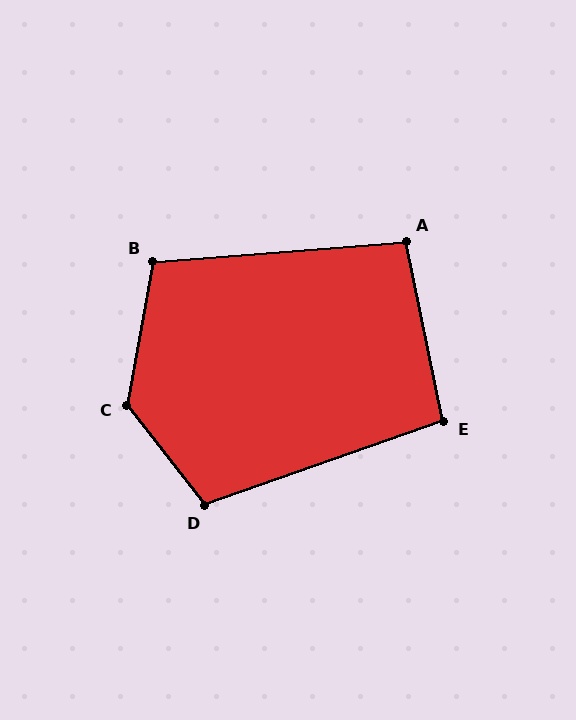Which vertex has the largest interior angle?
C, at approximately 132 degrees.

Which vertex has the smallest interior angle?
A, at approximately 97 degrees.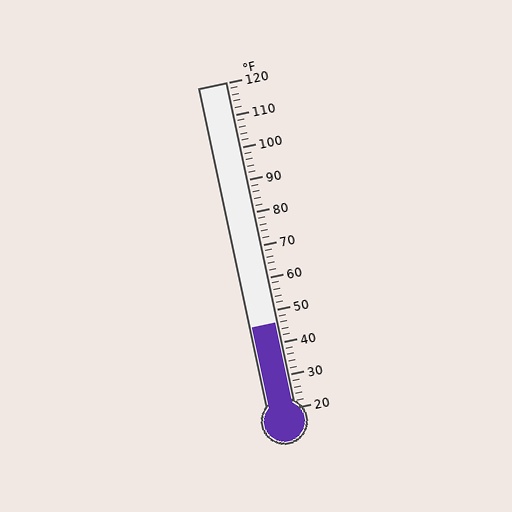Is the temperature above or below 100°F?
The temperature is below 100°F.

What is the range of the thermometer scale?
The thermometer scale ranges from 20°F to 120°F.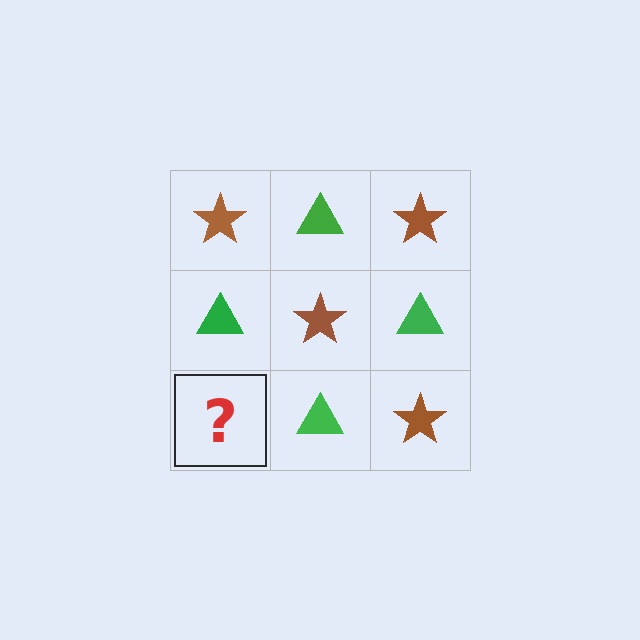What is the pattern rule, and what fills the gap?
The rule is that it alternates brown star and green triangle in a checkerboard pattern. The gap should be filled with a brown star.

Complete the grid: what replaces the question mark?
The question mark should be replaced with a brown star.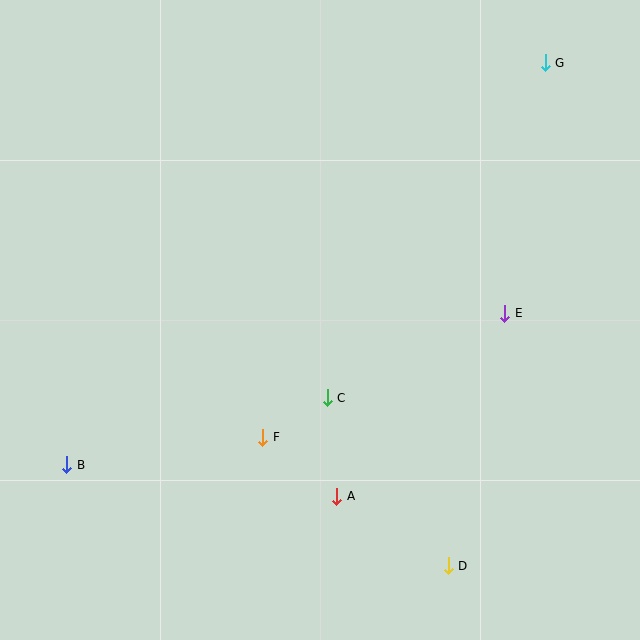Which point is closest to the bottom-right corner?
Point D is closest to the bottom-right corner.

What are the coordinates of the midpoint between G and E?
The midpoint between G and E is at (525, 188).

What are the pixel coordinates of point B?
Point B is at (67, 465).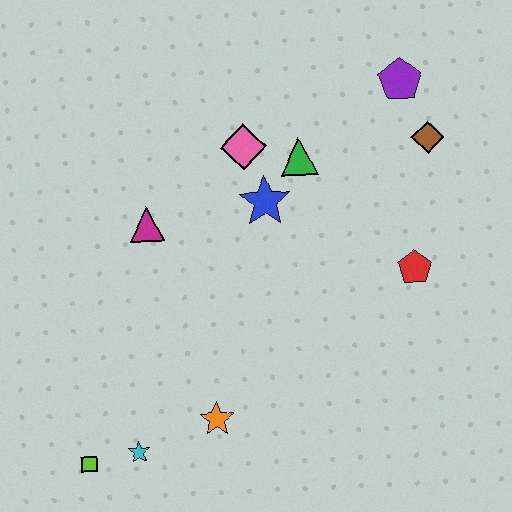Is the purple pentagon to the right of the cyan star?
Yes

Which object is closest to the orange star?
The cyan star is closest to the orange star.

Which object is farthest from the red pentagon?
The lime square is farthest from the red pentagon.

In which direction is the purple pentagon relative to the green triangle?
The purple pentagon is to the right of the green triangle.